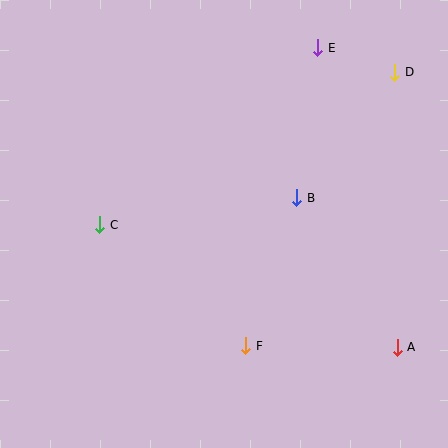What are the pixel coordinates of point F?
Point F is at (246, 346).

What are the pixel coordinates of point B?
Point B is at (297, 198).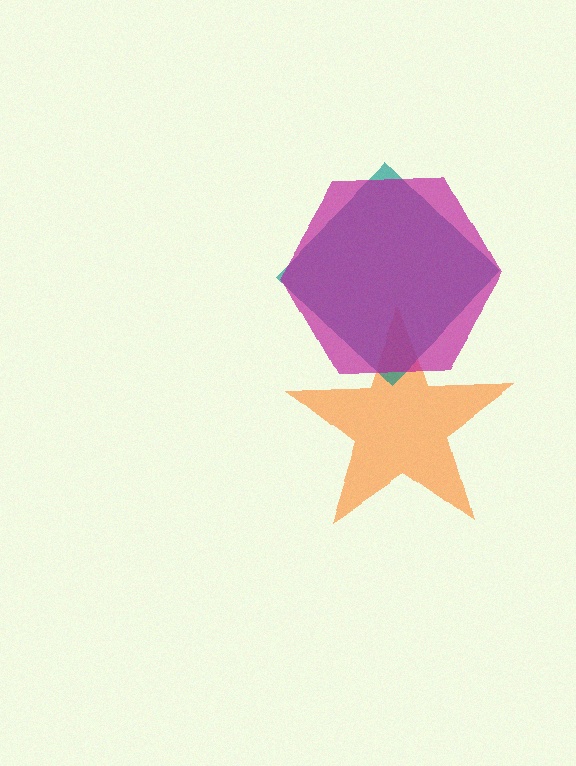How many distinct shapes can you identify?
There are 3 distinct shapes: an orange star, a teal diamond, a magenta hexagon.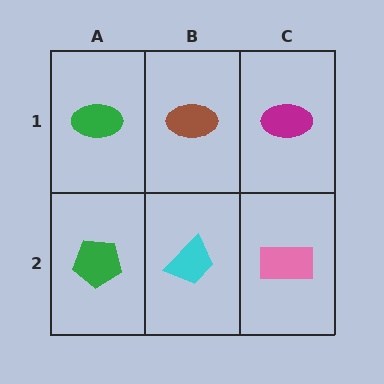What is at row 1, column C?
A magenta ellipse.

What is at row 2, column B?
A cyan trapezoid.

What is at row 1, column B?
A brown ellipse.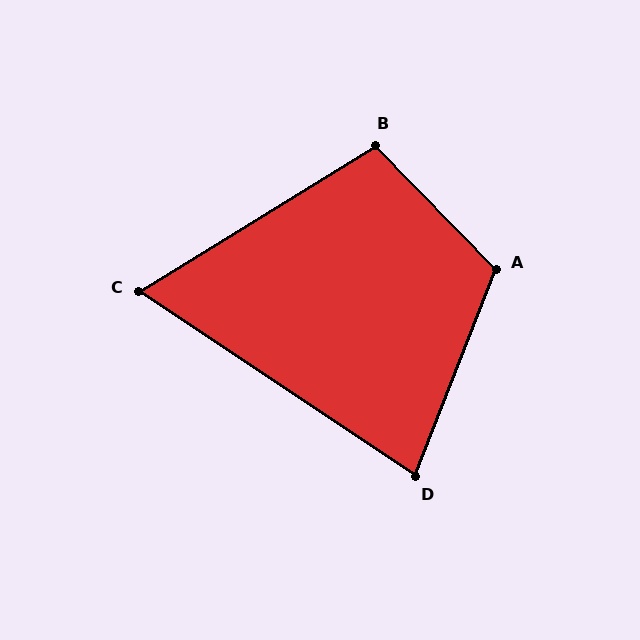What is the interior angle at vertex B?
Approximately 103 degrees (obtuse).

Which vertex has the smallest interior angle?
C, at approximately 65 degrees.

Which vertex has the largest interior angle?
A, at approximately 115 degrees.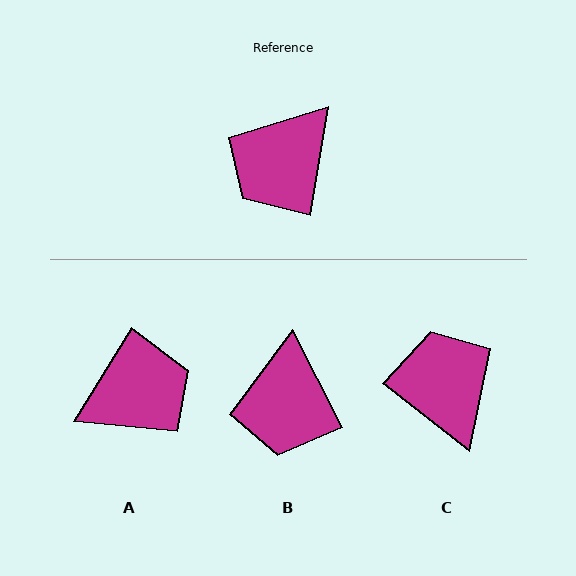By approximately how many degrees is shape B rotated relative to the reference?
Approximately 36 degrees counter-clockwise.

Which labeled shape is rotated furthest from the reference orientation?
A, about 157 degrees away.